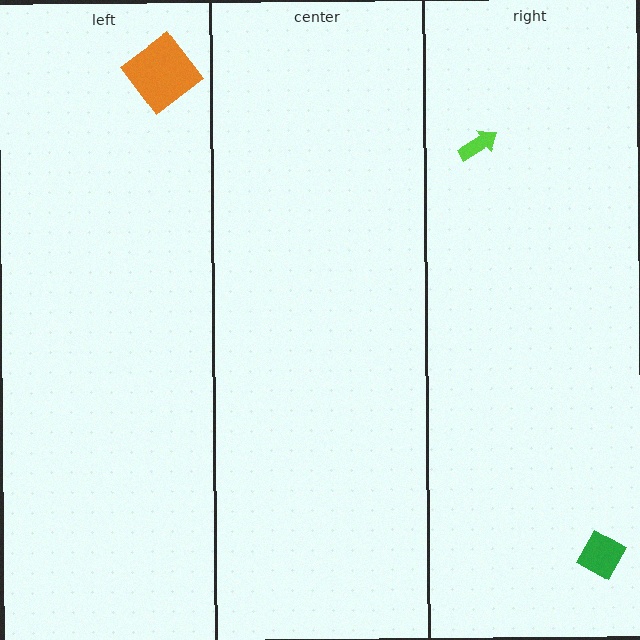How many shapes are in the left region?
1.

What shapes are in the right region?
The lime arrow, the green diamond.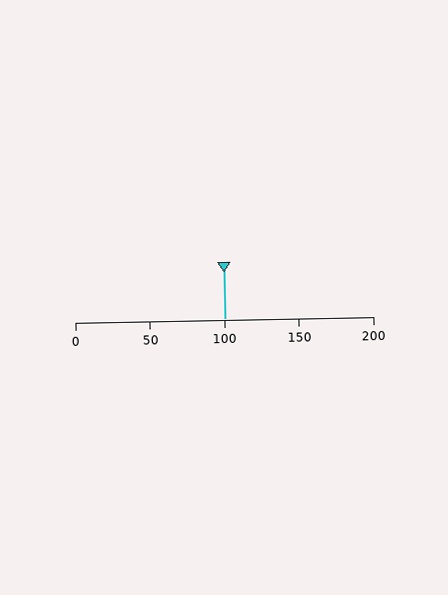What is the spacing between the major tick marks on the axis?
The major ticks are spaced 50 apart.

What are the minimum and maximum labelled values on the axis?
The axis runs from 0 to 200.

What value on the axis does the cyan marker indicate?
The marker indicates approximately 100.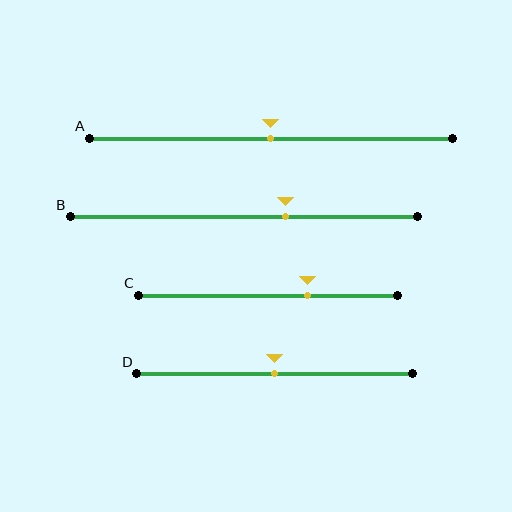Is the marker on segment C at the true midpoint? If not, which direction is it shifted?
No, the marker on segment C is shifted to the right by about 15% of the segment length.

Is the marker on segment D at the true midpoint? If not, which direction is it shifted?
Yes, the marker on segment D is at the true midpoint.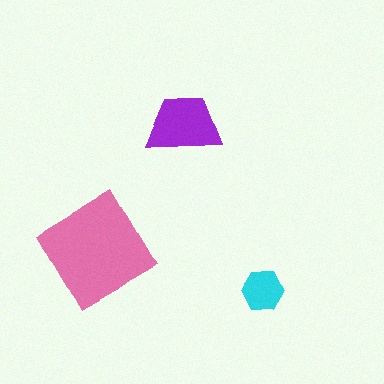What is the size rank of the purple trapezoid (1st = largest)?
2nd.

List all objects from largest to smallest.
The pink diamond, the purple trapezoid, the cyan hexagon.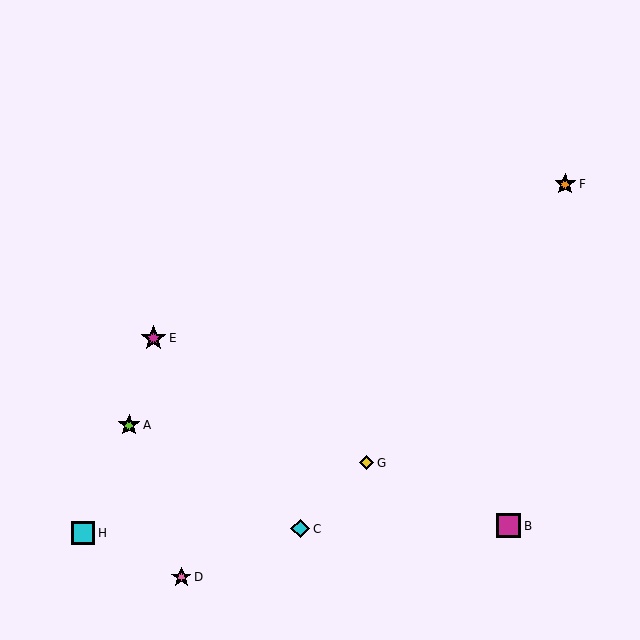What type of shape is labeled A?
Shape A is a lime star.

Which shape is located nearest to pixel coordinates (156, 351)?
The magenta star (labeled E) at (153, 338) is nearest to that location.